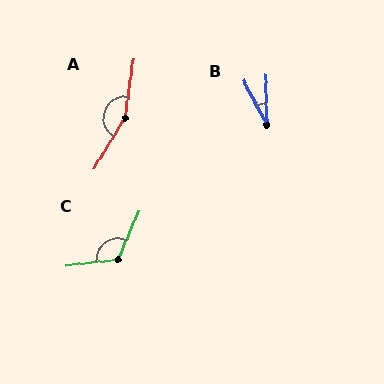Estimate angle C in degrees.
Approximately 120 degrees.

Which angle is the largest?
A, at approximately 157 degrees.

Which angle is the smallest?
B, at approximately 26 degrees.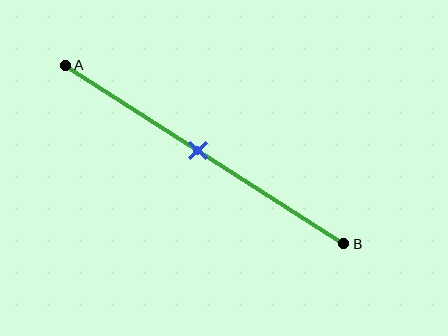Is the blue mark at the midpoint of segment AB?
Yes, the mark is approximately at the midpoint.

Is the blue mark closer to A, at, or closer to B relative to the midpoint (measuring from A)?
The blue mark is approximately at the midpoint of segment AB.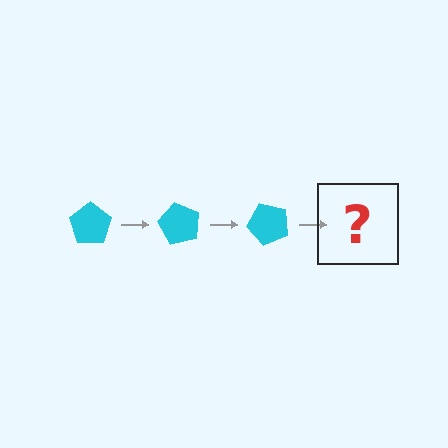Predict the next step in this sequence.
The next step is a cyan pentagon rotated 180 degrees.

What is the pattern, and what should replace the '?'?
The pattern is that the pentagon rotates 60 degrees each step. The '?' should be a cyan pentagon rotated 180 degrees.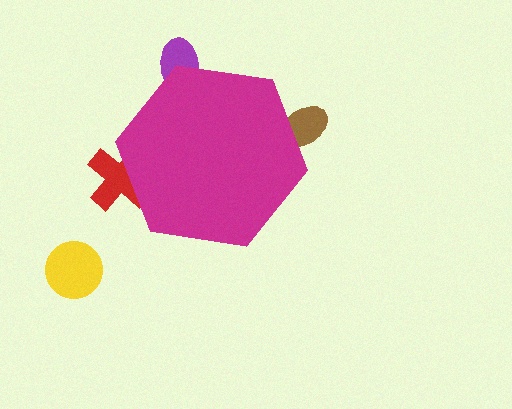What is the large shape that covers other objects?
A magenta hexagon.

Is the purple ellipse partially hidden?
Yes, the purple ellipse is partially hidden behind the magenta hexagon.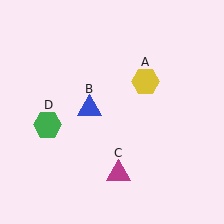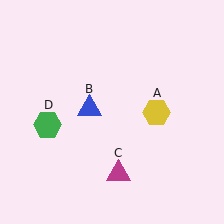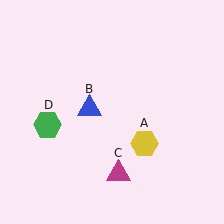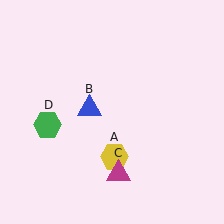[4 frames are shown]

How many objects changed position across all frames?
1 object changed position: yellow hexagon (object A).